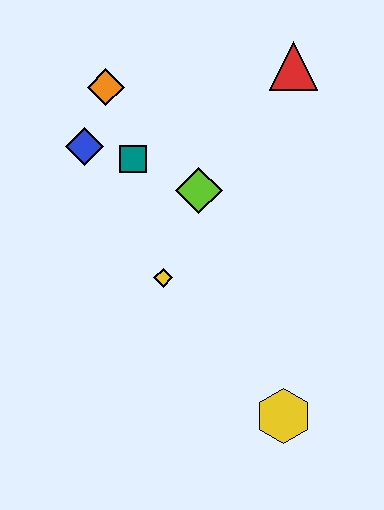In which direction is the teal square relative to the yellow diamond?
The teal square is above the yellow diamond.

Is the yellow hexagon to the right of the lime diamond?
Yes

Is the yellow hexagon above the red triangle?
No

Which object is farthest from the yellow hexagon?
The orange diamond is farthest from the yellow hexagon.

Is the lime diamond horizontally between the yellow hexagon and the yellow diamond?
Yes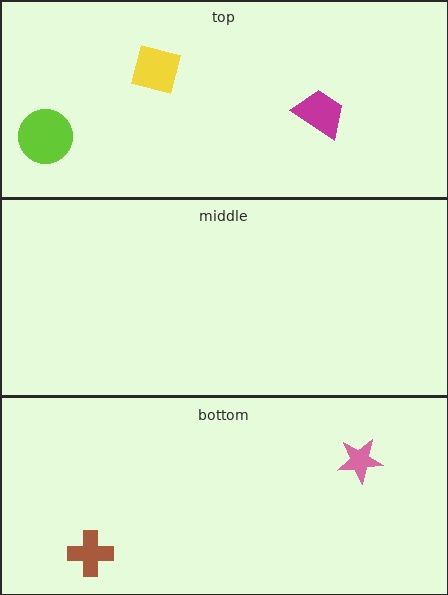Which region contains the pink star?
The bottom region.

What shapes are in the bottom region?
The pink star, the brown cross.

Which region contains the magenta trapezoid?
The top region.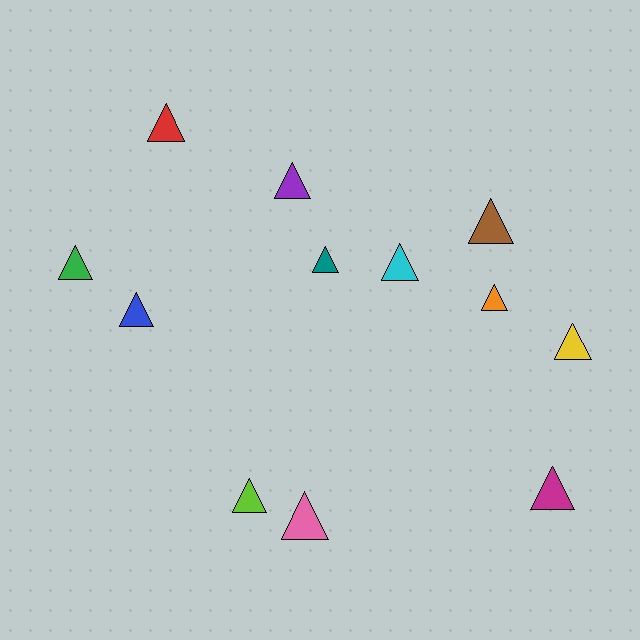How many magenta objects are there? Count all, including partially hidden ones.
There is 1 magenta object.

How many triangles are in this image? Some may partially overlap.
There are 12 triangles.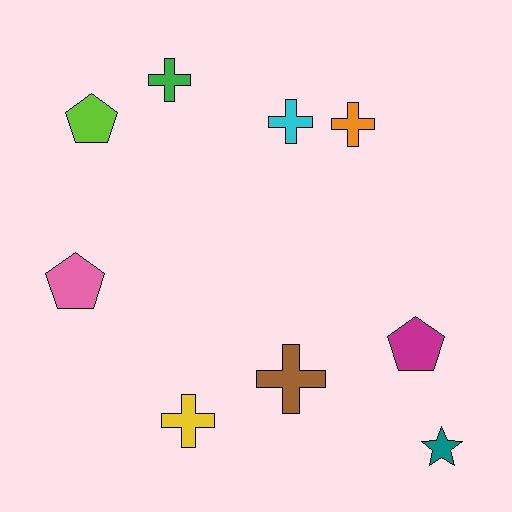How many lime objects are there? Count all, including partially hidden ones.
There is 1 lime object.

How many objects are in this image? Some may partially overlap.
There are 9 objects.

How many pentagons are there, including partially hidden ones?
There are 3 pentagons.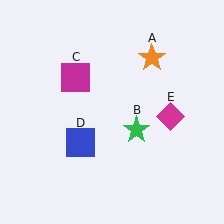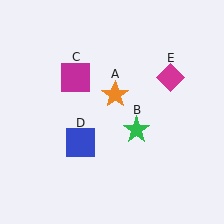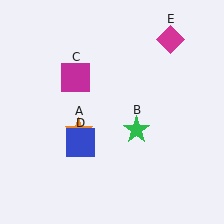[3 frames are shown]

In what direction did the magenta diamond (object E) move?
The magenta diamond (object E) moved up.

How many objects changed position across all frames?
2 objects changed position: orange star (object A), magenta diamond (object E).